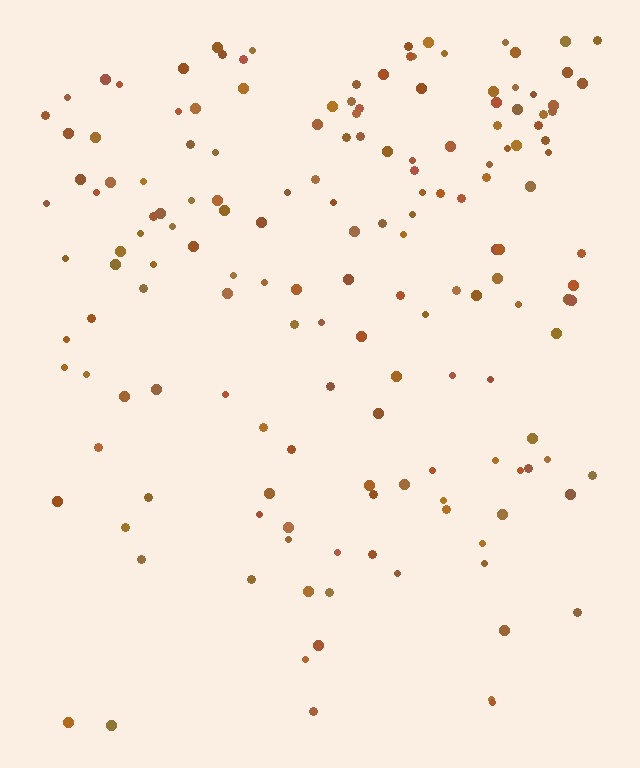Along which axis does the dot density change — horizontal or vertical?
Vertical.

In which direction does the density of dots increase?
From bottom to top, with the top side densest.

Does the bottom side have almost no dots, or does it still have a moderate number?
Still a moderate number, just noticeably fewer than the top.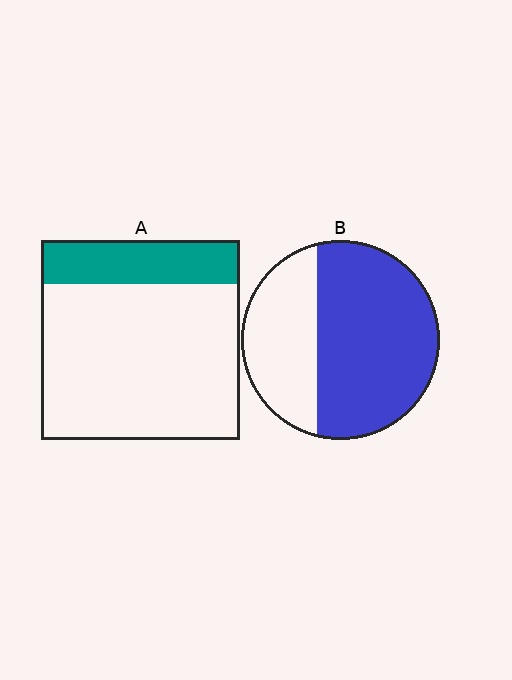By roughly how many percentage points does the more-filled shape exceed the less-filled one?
By roughly 45 percentage points (B over A).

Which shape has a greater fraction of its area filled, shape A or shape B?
Shape B.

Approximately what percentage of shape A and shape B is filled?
A is approximately 20% and B is approximately 65%.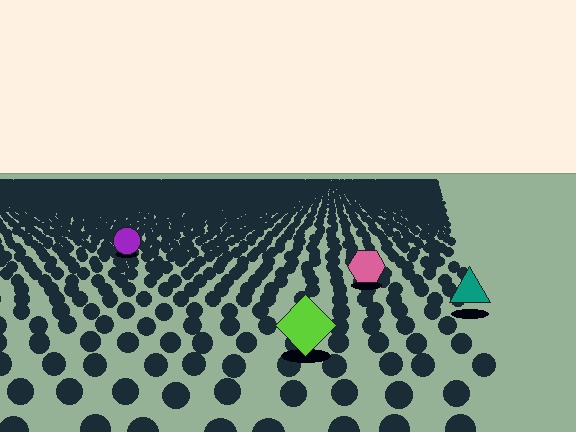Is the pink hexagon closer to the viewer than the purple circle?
Yes. The pink hexagon is closer — you can tell from the texture gradient: the ground texture is coarser near it.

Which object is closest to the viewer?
The lime diamond is closest. The texture marks near it are larger and more spread out.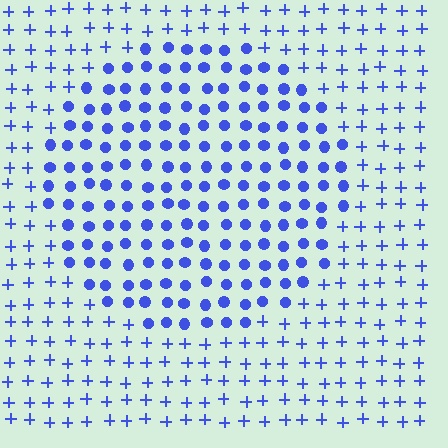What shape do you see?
I see a circle.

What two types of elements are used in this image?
The image uses circles inside the circle region and plus signs outside it.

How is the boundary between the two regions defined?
The boundary is defined by a change in element shape: circles inside vs. plus signs outside. All elements share the same color and spacing.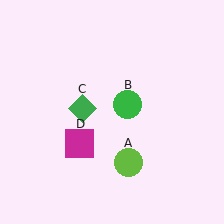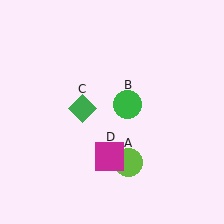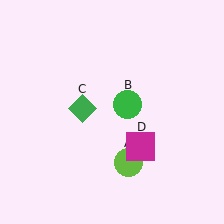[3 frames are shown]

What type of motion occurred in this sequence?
The magenta square (object D) rotated counterclockwise around the center of the scene.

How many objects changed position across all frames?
1 object changed position: magenta square (object D).